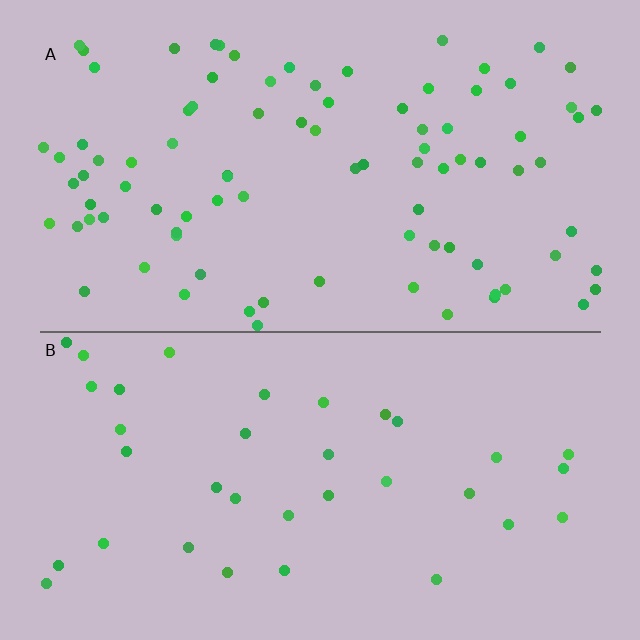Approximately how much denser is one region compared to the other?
Approximately 2.6× — region A over region B.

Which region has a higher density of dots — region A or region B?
A (the top).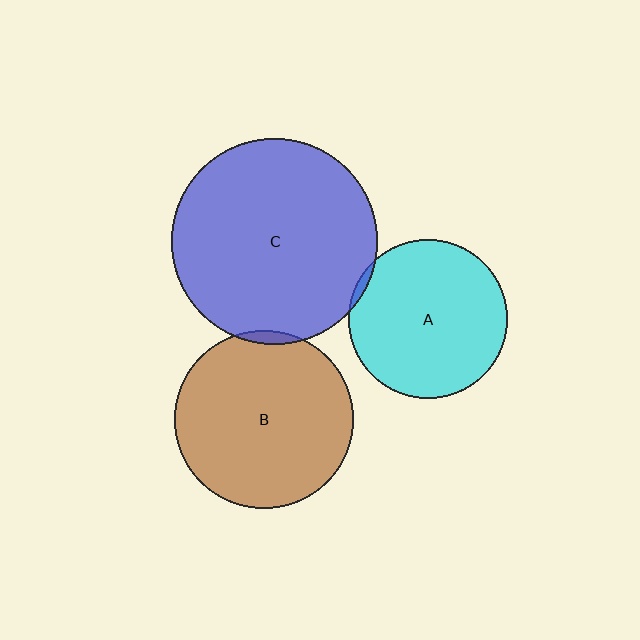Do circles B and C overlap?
Yes.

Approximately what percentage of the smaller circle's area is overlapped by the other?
Approximately 5%.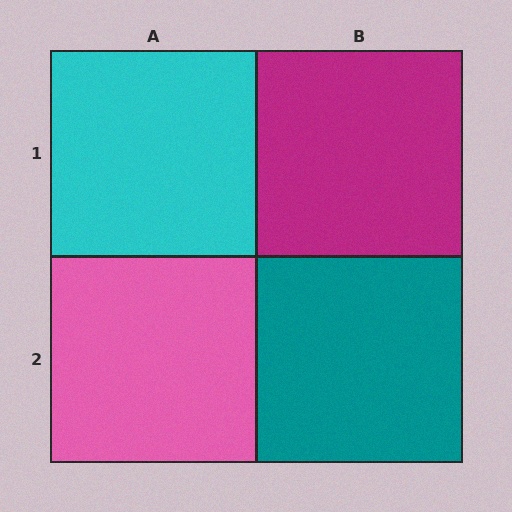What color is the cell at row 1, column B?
Magenta.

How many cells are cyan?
1 cell is cyan.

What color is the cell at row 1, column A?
Cyan.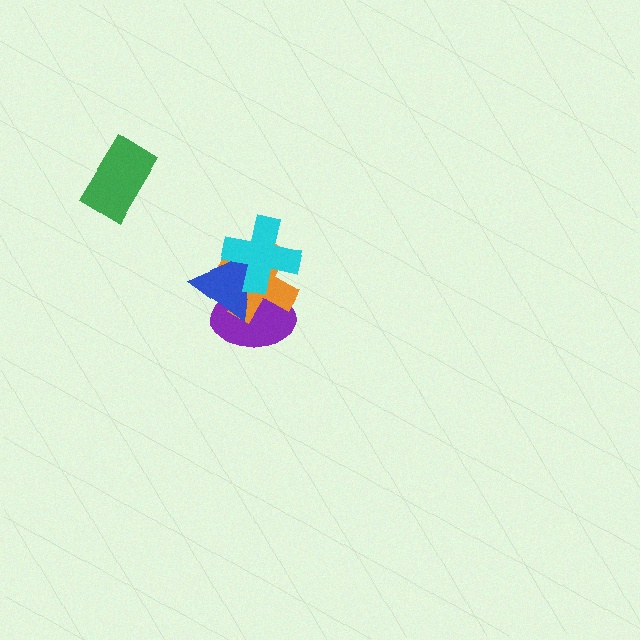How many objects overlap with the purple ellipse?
3 objects overlap with the purple ellipse.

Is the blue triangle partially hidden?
Yes, it is partially covered by another shape.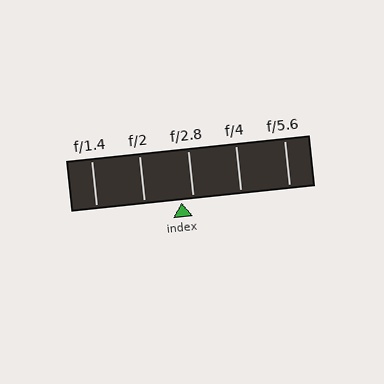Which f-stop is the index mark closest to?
The index mark is closest to f/2.8.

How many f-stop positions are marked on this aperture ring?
There are 5 f-stop positions marked.